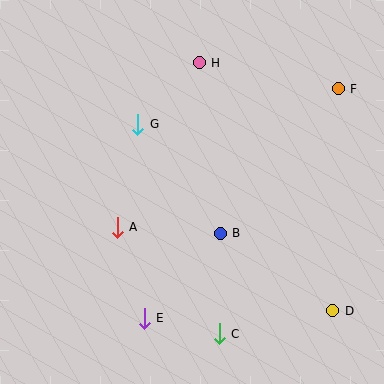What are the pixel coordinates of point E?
Point E is at (144, 318).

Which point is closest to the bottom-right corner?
Point D is closest to the bottom-right corner.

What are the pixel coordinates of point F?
Point F is at (338, 89).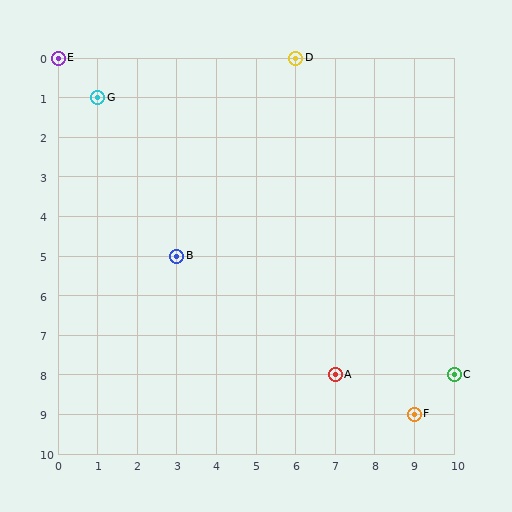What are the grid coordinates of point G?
Point G is at grid coordinates (1, 1).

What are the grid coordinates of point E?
Point E is at grid coordinates (0, 0).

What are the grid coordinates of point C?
Point C is at grid coordinates (10, 8).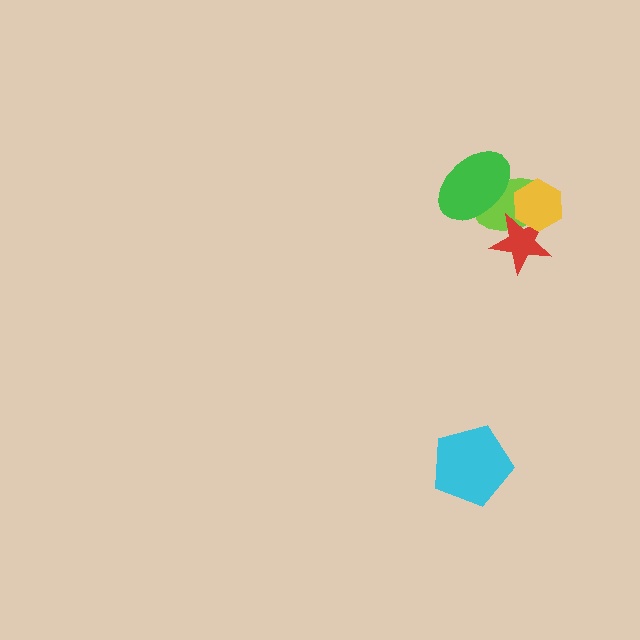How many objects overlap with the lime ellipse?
3 objects overlap with the lime ellipse.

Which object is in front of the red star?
The yellow hexagon is in front of the red star.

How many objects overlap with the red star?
2 objects overlap with the red star.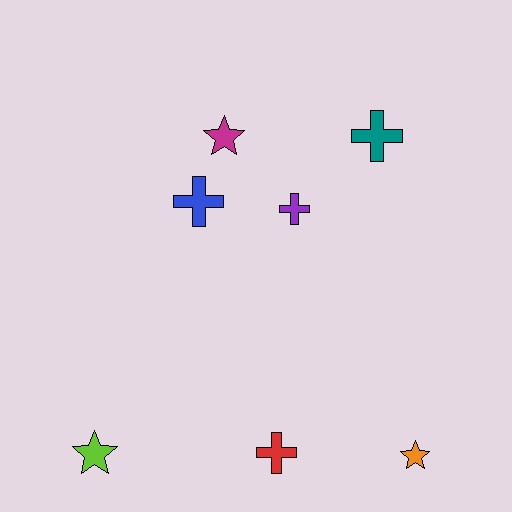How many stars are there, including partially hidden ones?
There are 3 stars.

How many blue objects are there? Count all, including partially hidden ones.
There is 1 blue object.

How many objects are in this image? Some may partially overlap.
There are 7 objects.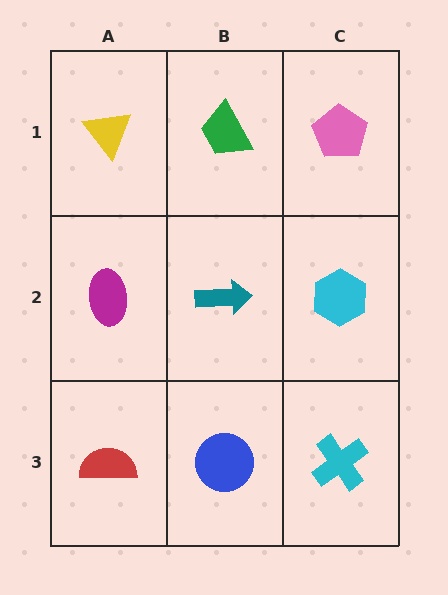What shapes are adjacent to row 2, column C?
A pink pentagon (row 1, column C), a cyan cross (row 3, column C), a teal arrow (row 2, column B).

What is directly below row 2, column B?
A blue circle.